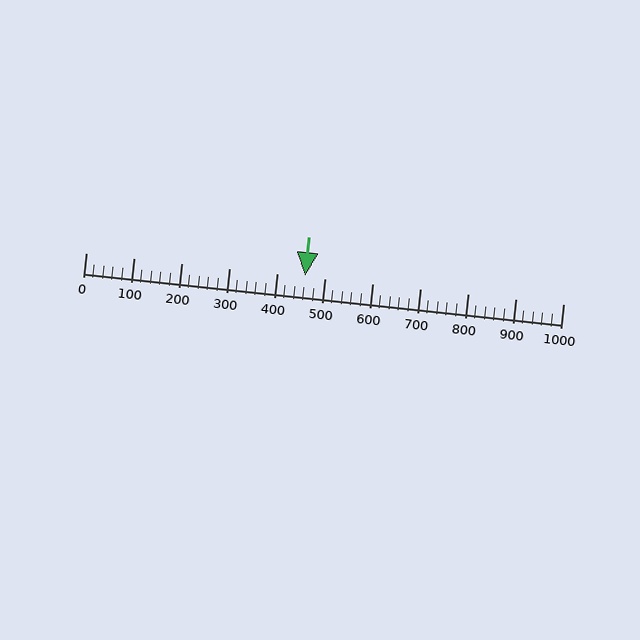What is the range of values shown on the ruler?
The ruler shows values from 0 to 1000.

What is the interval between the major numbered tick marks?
The major tick marks are spaced 100 units apart.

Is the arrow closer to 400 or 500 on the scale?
The arrow is closer to 500.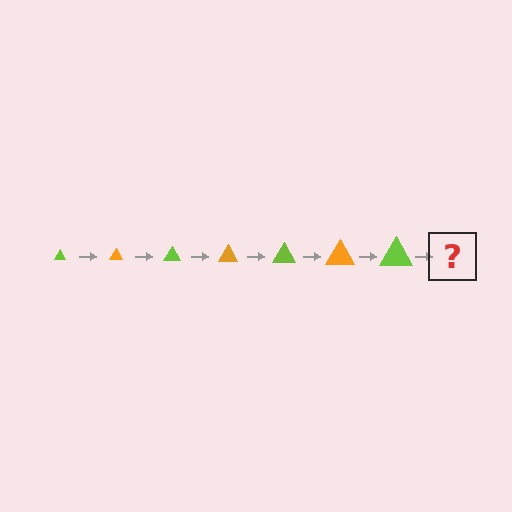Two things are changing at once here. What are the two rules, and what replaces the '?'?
The two rules are that the triangle grows larger each step and the color cycles through lime and orange. The '?' should be an orange triangle, larger than the previous one.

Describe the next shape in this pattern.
It should be an orange triangle, larger than the previous one.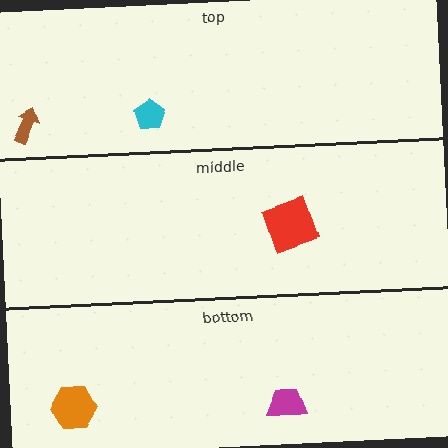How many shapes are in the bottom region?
2.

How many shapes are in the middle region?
1.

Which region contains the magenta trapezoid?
The bottom region.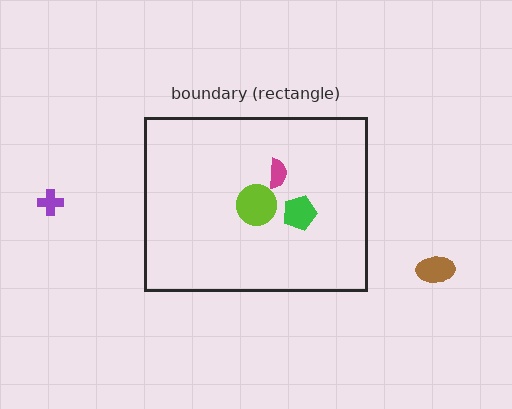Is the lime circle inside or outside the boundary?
Inside.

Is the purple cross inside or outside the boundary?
Outside.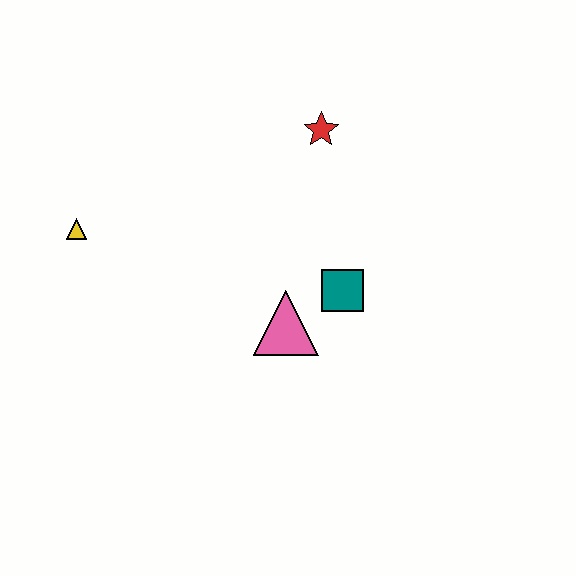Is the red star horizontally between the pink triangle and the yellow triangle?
No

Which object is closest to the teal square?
The pink triangle is closest to the teal square.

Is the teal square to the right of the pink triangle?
Yes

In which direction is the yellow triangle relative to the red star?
The yellow triangle is to the left of the red star.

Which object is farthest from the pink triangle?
The yellow triangle is farthest from the pink triangle.